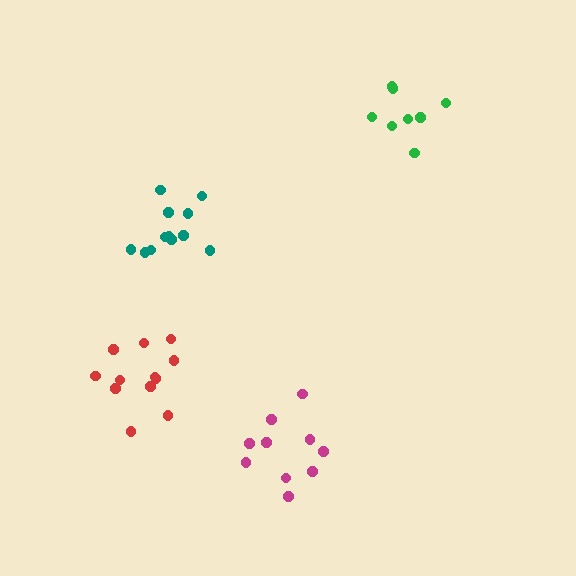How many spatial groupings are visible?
There are 4 spatial groupings.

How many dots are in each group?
Group 1: 12 dots, Group 2: 10 dots, Group 3: 12 dots, Group 4: 8 dots (42 total).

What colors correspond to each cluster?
The clusters are colored: teal, magenta, red, green.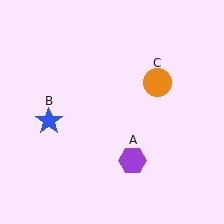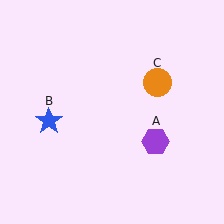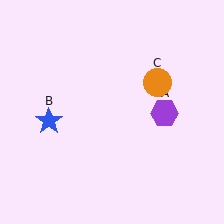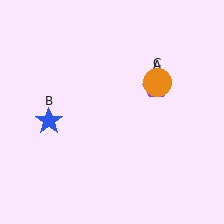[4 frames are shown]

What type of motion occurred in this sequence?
The purple hexagon (object A) rotated counterclockwise around the center of the scene.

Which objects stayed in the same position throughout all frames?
Blue star (object B) and orange circle (object C) remained stationary.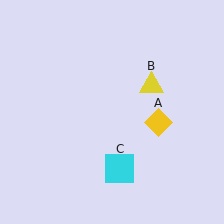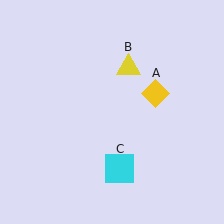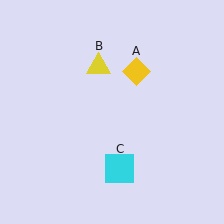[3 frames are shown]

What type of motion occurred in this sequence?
The yellow diamond (object A), yellow triangle (object B) rotated counterclockwise around the center of the scene.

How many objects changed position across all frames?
2 objects changed position: yellow diamond (object A), yellow triangle (object B).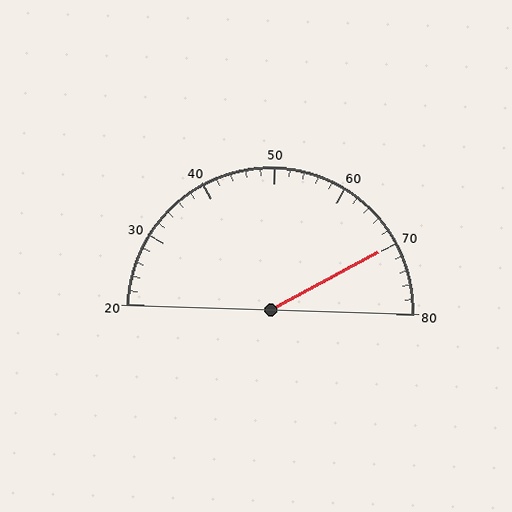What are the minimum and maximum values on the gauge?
The gauge ranges from 20 to 80.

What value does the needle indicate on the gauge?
The needle indicates approximately 70.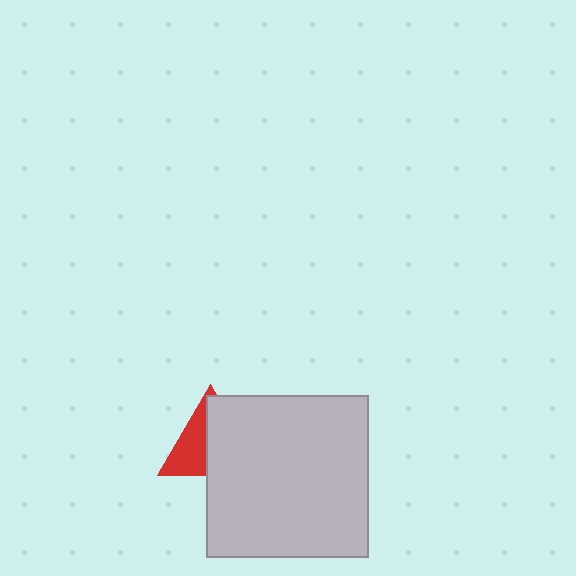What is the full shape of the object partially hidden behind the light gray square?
The partially hidden object is a red triangle.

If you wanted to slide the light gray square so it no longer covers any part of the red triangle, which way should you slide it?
Slide it right — that is the most direct way to separate the two shapes.